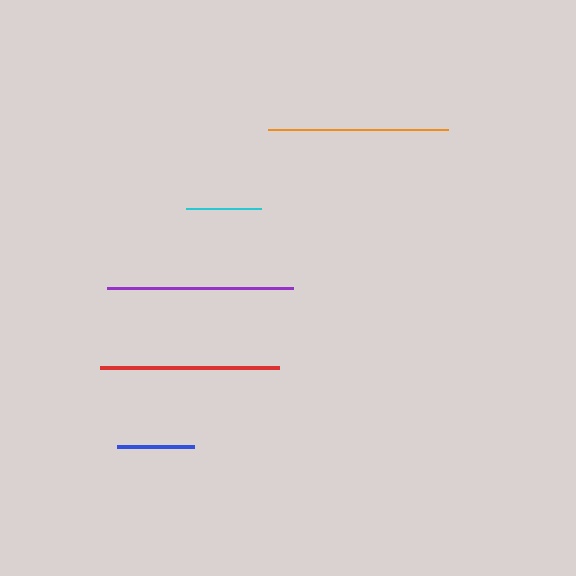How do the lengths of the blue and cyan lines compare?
The blue and cyan lines are approximately the same length.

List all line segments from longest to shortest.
From longest to shortest: purple, orange, red, blue, cyan.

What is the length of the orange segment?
The orange segment is approximately 180 pixels long.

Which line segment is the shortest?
The cyan line is the shortest at approximately 75 pixels.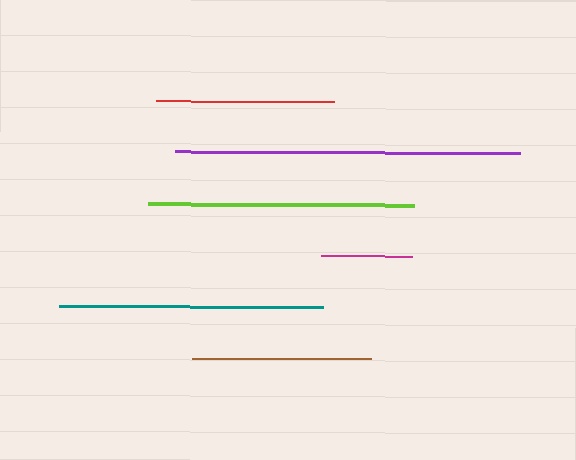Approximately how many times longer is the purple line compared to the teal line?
The purple line is approximately 1.3 times the length of the teal line.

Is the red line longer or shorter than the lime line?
The lime line is longer than the red line.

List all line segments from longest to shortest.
From longest to shortest: purple, lime, teal, brown, red, magenta.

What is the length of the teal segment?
The teal segment is approximately 265 pixels long.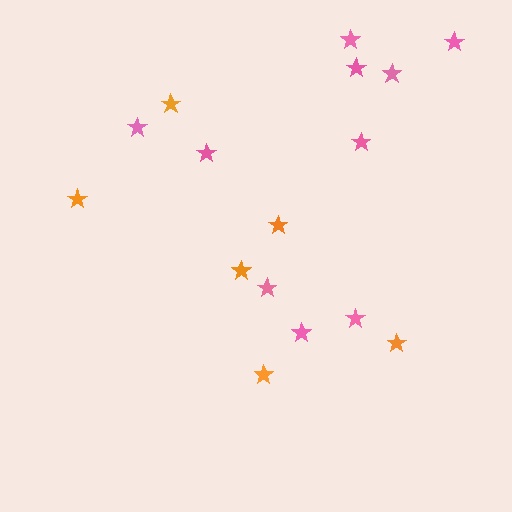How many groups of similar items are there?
There are 2 groups: one group of pink stars (10) and one group of orange stars (6).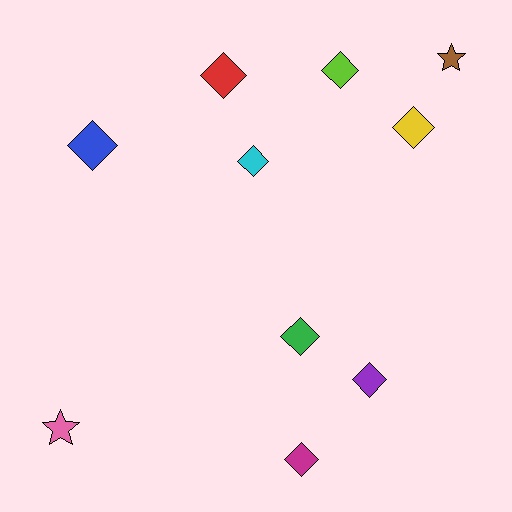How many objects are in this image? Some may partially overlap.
There are 10 objects.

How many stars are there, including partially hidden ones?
There are 2 stars.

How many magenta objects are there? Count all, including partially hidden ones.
There is 1 magenta object.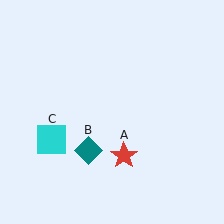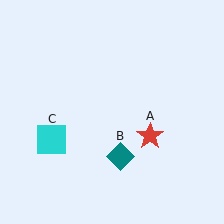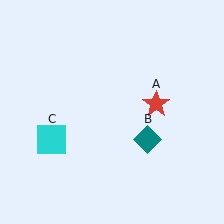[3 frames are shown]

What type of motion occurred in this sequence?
The red star (object A), teal diamond (object B) rotated counterclockwise around the center of the scene.